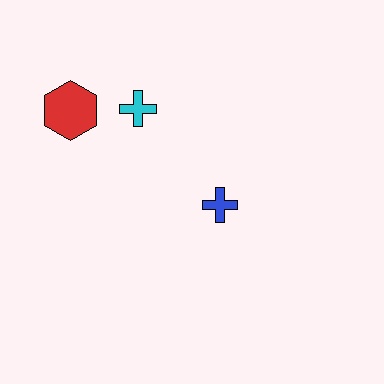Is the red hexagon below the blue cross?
No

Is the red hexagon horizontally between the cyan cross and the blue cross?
No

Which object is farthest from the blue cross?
The red hexagon is farthest from the blue cross.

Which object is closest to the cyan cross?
The red hexagon is closest to the cyan cross.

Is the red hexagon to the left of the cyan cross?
Yes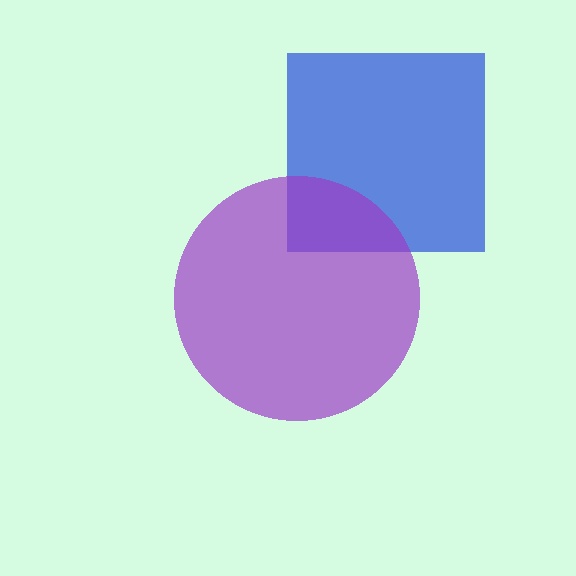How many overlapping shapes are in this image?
There are 2 overlapping shapes in the image.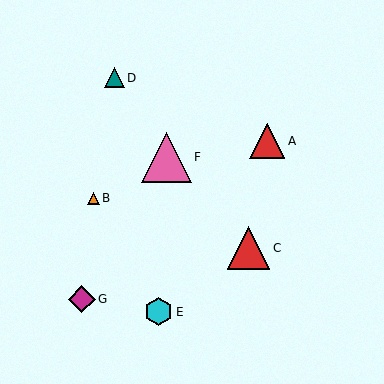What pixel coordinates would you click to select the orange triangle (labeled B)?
Click at (93, 198) to select the orange triangle B.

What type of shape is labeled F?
Shape F is a pink triangle.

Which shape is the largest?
The pink triangle (labeled F) is the largest.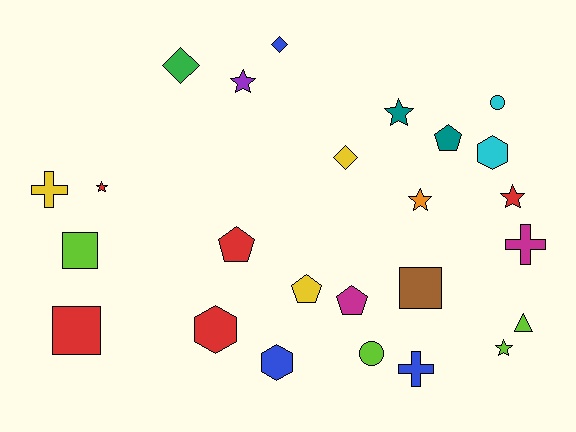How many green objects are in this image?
There is 1 green object.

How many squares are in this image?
There are 3 squares.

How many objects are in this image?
There are 25 objects.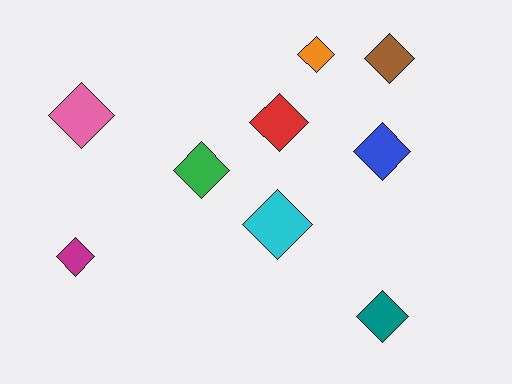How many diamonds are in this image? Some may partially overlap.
There are 9 diamonds.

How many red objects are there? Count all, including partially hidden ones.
There is 1 red object.